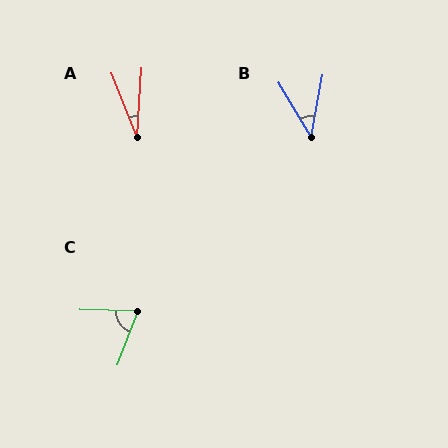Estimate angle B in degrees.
Approximately 41 degrees.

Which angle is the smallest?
A, at approximately 26 degrees.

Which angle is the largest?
C, at approximately 71 degrees.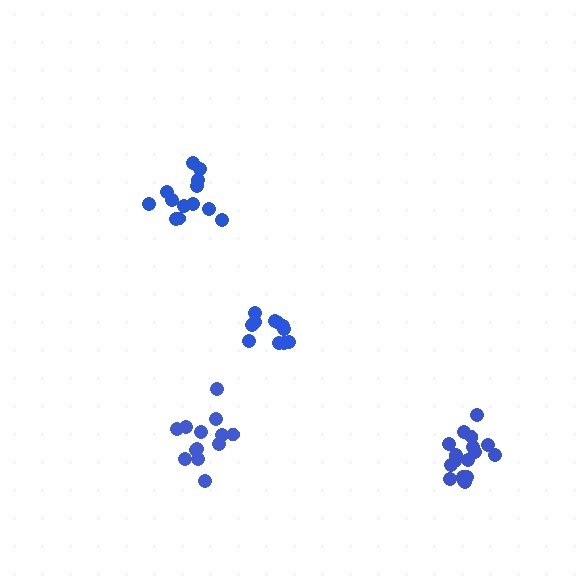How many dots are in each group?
Group 1: 17 dots, Group 2: 13 dots, Group 3: 11 dots, Group 4: 13 dots (54 total).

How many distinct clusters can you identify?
There are 4 distinct clusters.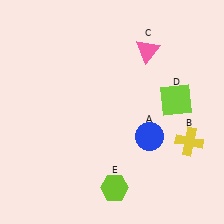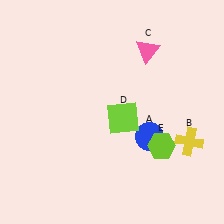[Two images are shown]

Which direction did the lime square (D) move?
The lime square (D) moved left.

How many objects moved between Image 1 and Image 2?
2 objects moved between the two images.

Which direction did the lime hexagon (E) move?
The lime hexagon (E) moved right.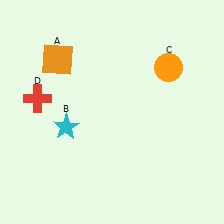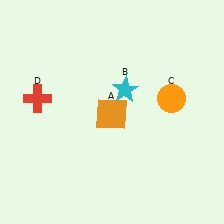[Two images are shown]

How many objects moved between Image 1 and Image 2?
3 objects moved between the two images.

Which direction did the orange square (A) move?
The orange square (A) moved down.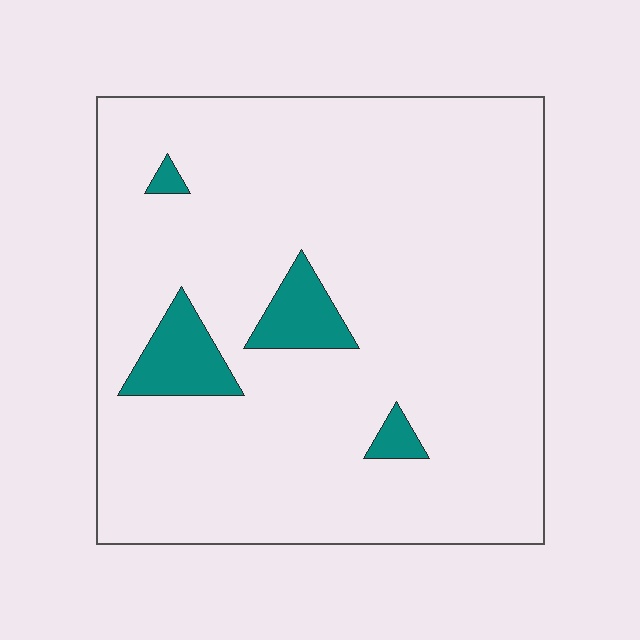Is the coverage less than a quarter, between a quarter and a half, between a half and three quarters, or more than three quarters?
Less than a quarter.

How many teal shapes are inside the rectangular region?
4.